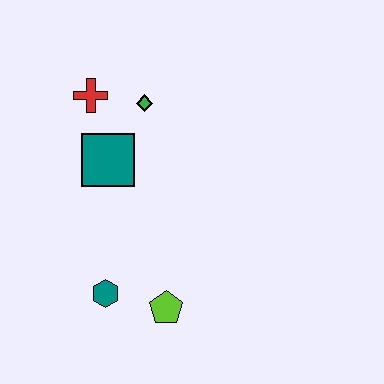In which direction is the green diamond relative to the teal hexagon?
The green diamond is above the teal hexagon.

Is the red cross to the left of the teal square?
Yes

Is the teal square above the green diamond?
No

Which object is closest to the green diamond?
The red cross is closest to the green diamond.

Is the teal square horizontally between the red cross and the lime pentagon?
Yes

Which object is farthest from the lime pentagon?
The red cross is farthest from the lime pentagon.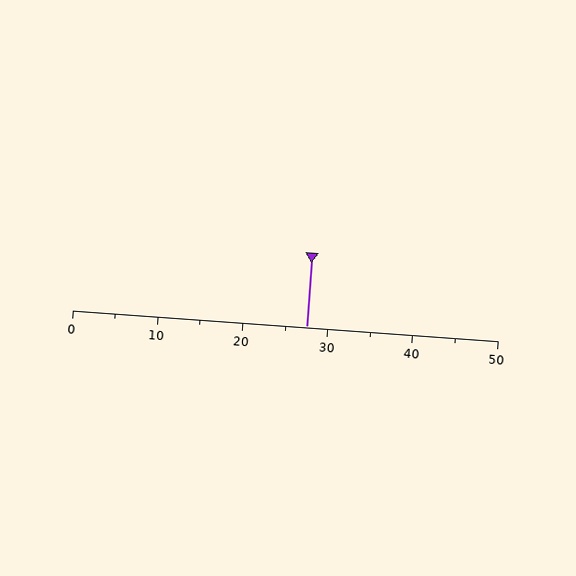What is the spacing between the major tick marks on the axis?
The major ticks are spaced 10 apart.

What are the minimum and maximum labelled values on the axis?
The axis runs from 0 to 50.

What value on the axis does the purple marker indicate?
The marker indicates approximately 27.5.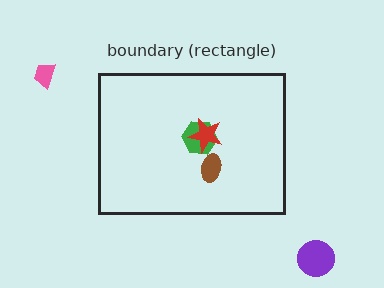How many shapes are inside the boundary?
3 inside, 2 outside.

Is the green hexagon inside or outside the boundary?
Inside.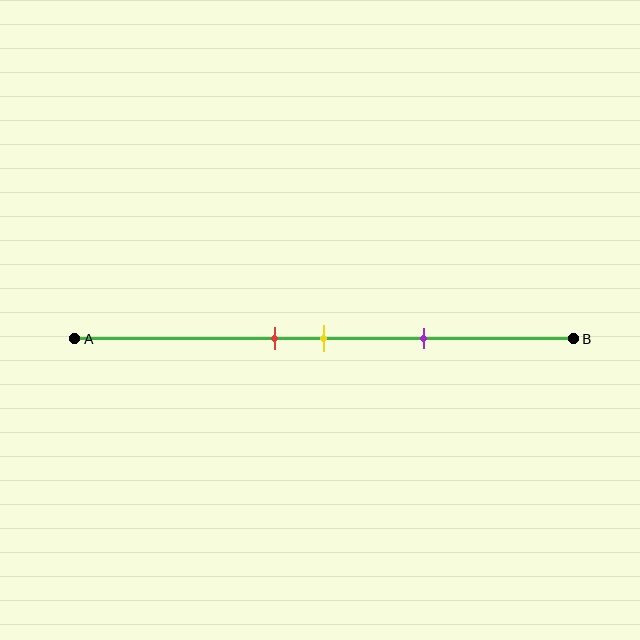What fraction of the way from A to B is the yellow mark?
The yellow mark is approximately 50% (0.5) of the way from A to B.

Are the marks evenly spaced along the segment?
Yes, the marks are approximately evenly spaced.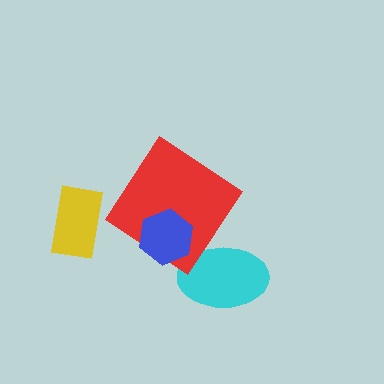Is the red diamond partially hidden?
Yes, it is partially covered by another shape.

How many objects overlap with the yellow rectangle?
0 objects overlap with the yellow rectangle.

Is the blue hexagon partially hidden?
No, no other shape covers it.